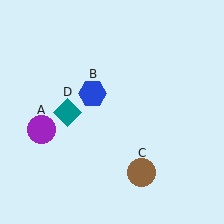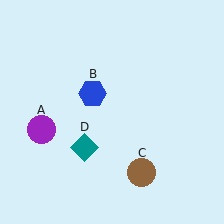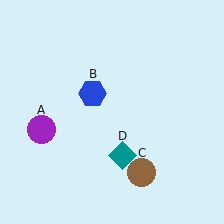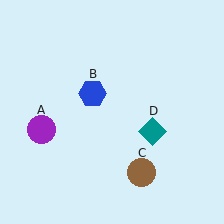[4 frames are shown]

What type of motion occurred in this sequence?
The teal diamond (object D) rotated counterclockwise around the center of the scene.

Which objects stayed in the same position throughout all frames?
Purple circle (object A) and blue hexagon (object B) and brown circle (object C) remained stationary.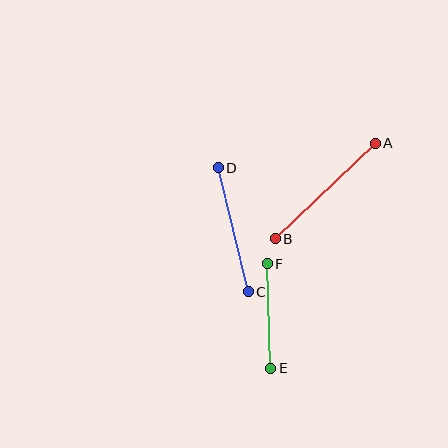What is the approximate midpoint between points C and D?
The midpoint is at approximately (233, 230) pixels.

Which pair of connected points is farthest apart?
Points A and B are farthest apart.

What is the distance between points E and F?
The distance is approximately 104 pixels.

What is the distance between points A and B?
The distance is approximately 138 pixels.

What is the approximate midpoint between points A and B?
The midpoint is at approximately (325, 191) pixels.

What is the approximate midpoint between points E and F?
The midpoint is at approximately (269, 316) pixels.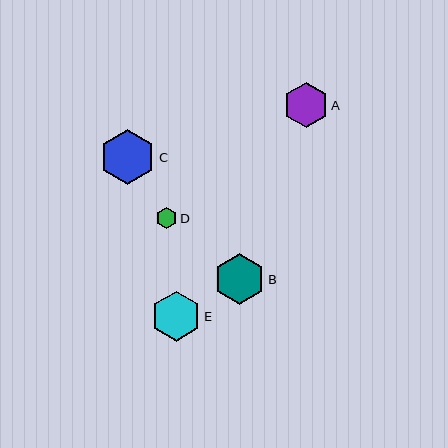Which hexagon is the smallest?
Hexagon D is the smallest with a size of approximately 21 pixels.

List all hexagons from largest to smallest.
From largest to smallest: C, B, E, A, D.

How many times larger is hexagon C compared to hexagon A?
Hexagon C is approximately 1.2 times the size of hexagon A.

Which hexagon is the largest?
Hexagon C is the largest with a size of approximately 55 pixels.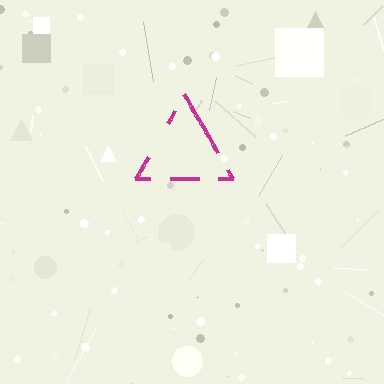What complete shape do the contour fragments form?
The contour fragments form a triangle.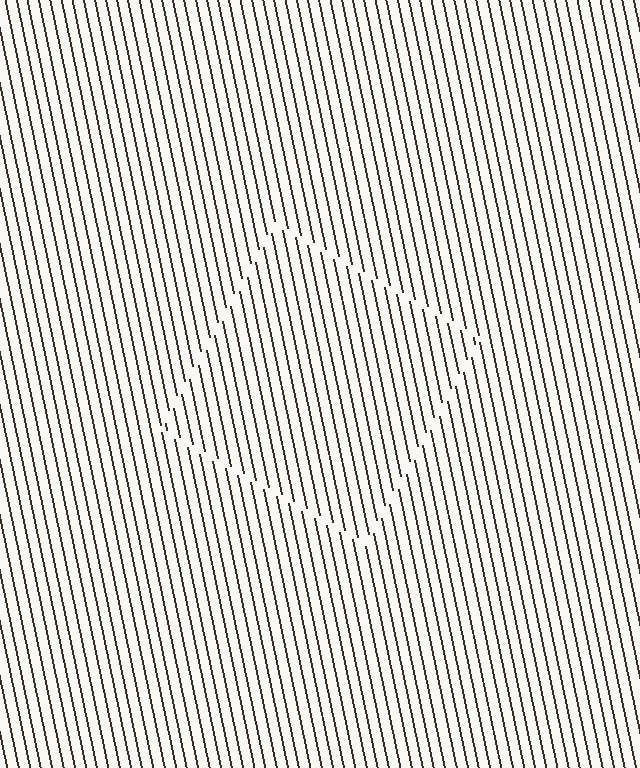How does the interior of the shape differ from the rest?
The interior of the shape contains the same grating, shifted by half a period — the contour is defined by the phase discontinuity where line-ends from the inner and outer gratings abut.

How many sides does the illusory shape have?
4 sides — the line-ends trace a square.